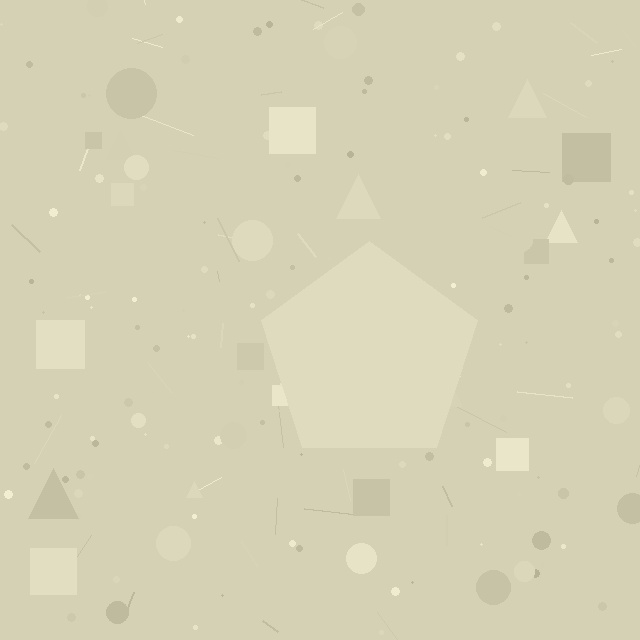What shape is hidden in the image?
A pentagon is hidden in the image.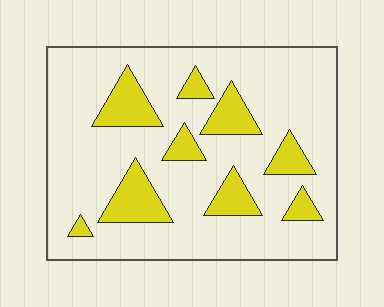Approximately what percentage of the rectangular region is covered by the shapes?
Approximately 20%.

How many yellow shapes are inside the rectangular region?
9.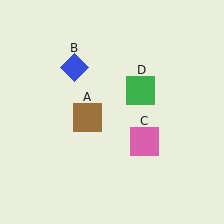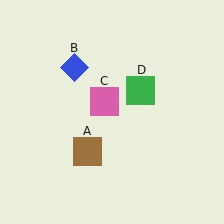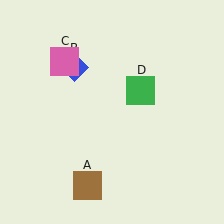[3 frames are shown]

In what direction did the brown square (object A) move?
The brown square (object A) moved down.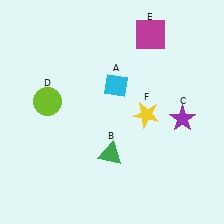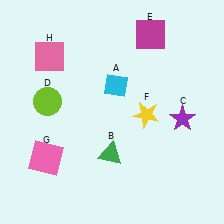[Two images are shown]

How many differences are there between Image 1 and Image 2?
There are 2 differences between the two images.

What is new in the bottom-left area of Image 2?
A pink square (G) was added in the bottom-left area of Image 2.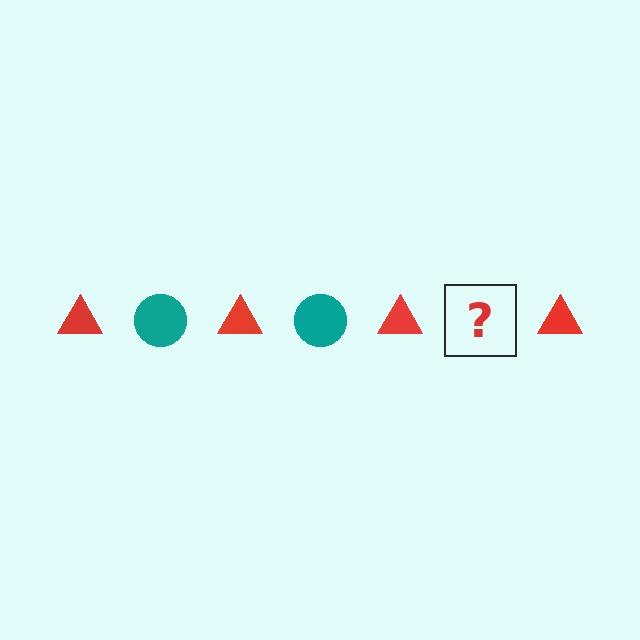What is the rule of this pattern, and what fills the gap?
The rule is that the pattern alternates between red triangle and teal circle. The gap should be filled with a teal circle.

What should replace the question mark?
The question mark should be replaced with a teal circle.